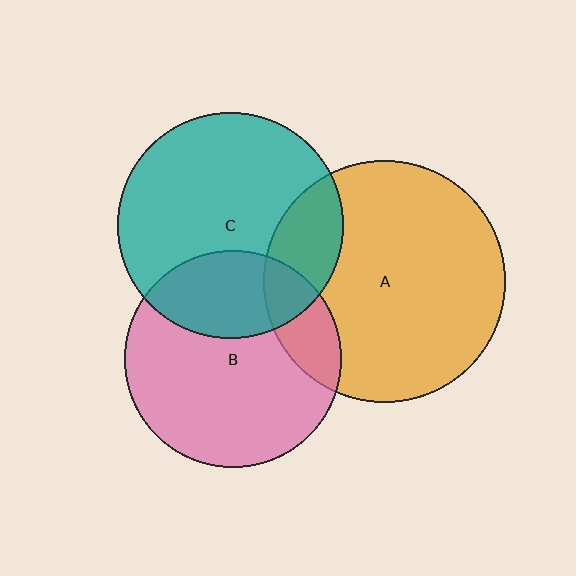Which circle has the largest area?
Circle A (orange).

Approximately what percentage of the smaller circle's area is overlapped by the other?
Approximately 20%.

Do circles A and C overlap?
Yes.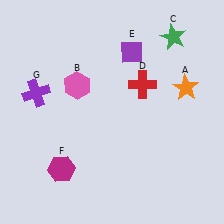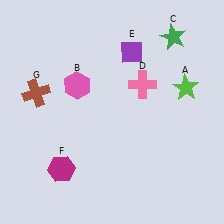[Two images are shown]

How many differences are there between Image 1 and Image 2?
There are 3 differences between the two images.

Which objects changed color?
A changed from orange to lime. D changed from red to pink. G changed from purple to brown.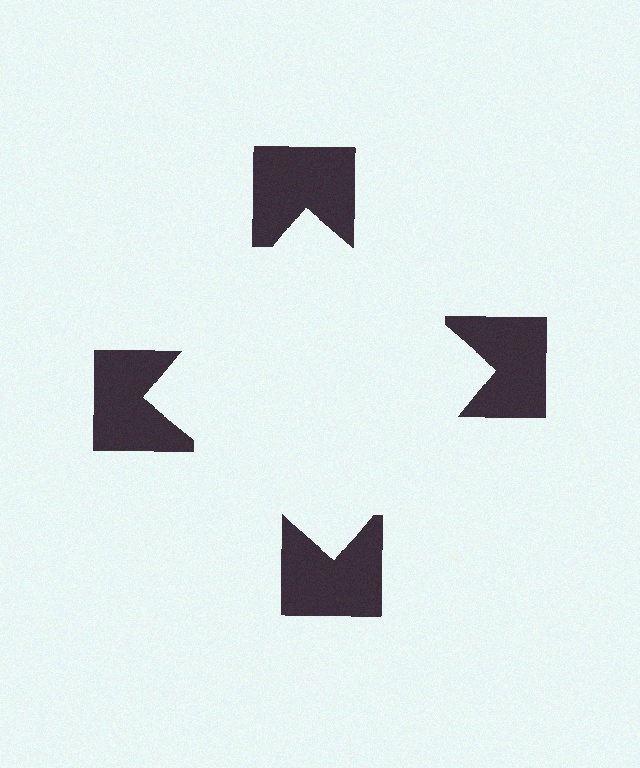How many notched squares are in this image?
There are 4 — one at each vertex of the illusory square.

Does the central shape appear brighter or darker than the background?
It typically appears slightly brighter than the background, even though no actual brightness change is drawn.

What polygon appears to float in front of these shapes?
An illusory square — its edges are inferred from the aligned wedge cuts in the notched squares, not physically drawn.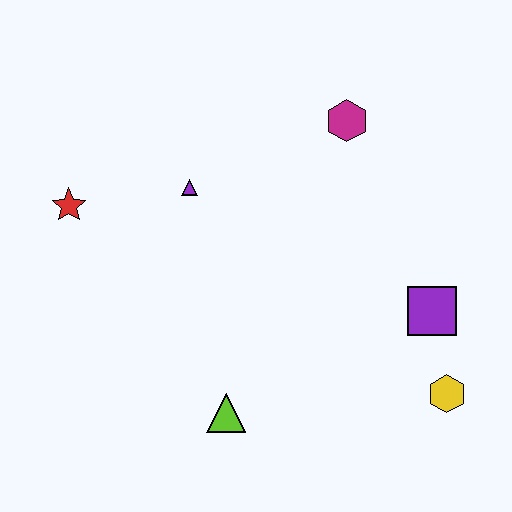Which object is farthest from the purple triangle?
The yellow hexagon is farthest from the purple triangle.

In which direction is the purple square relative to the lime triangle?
The purple square is to the right of the lime triangle.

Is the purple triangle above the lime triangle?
Yes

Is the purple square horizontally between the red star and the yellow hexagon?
Yes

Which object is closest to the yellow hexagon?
The purple square is closest to the yellow hexagon.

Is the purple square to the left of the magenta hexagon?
No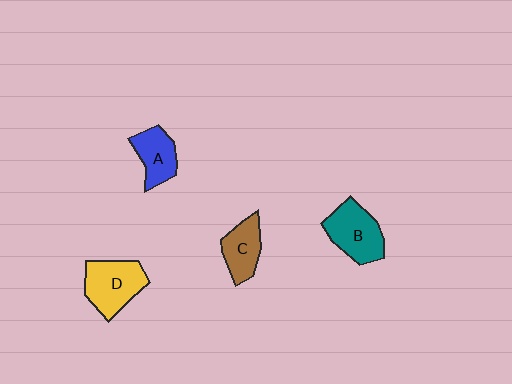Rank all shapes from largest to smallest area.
From largest to smallest: D (yellow), B (teal), C (brown), A (blue).